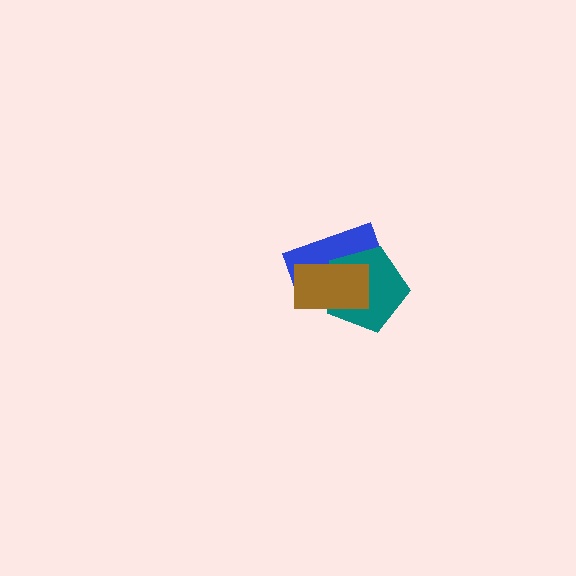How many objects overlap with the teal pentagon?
2 objects overlap with the teal pentagon.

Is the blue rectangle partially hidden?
Yes, it is partially covered by another shape.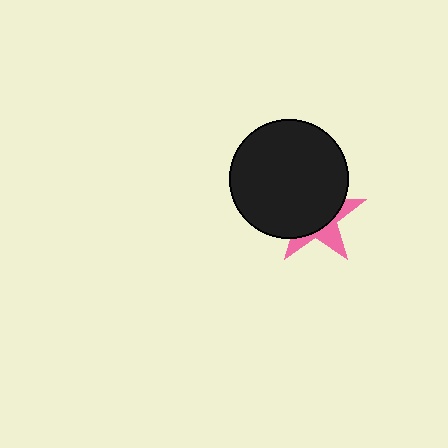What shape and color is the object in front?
The object in front is a black circle.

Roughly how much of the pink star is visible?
A small part of it is visible (roughly 34%).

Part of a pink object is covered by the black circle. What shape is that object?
It is a star.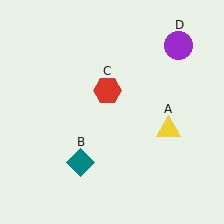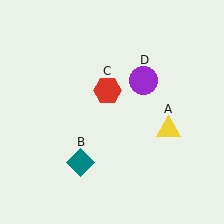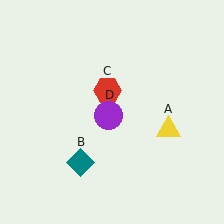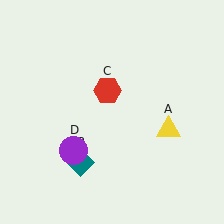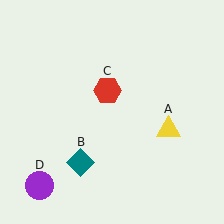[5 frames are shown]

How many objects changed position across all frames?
1 object changed position: purple circle (object D).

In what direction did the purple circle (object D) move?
The purple circle (object D) moved down and to the left.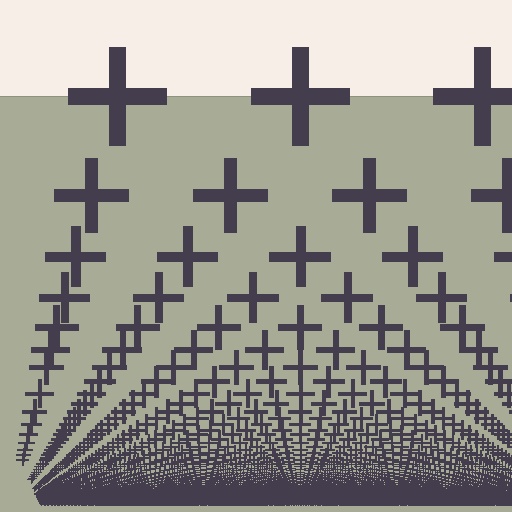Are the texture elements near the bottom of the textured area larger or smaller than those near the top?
Smaller. The gradient is inverted — elements near the bottom are smaller and denser.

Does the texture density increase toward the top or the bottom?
Density increases toward the bottom.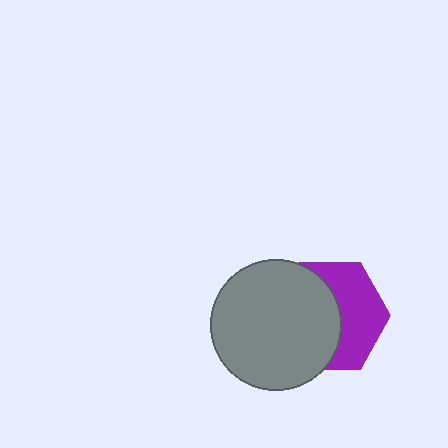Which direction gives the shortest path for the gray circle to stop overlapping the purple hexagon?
Moving left gives the shortest separation.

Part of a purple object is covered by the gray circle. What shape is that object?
It is a hexagon.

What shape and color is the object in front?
The object in front is a gray circle.